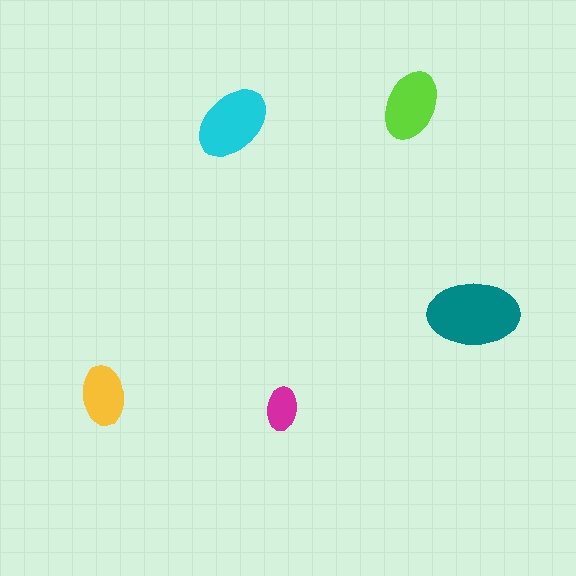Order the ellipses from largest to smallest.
the teal one, the cyan one, the lime one, the yellow one, the magenta one.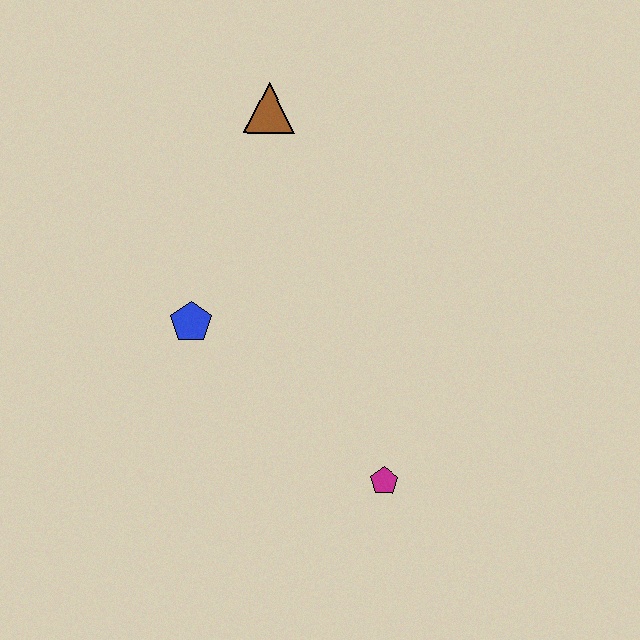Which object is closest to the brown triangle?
The blue pentagon is closest to the brown triangle.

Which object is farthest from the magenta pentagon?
The brown triangle is farthest from the magenta pentagon.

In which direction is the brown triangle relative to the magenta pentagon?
The brown triangle is above the magenta pentagon.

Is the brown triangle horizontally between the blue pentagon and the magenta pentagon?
Yes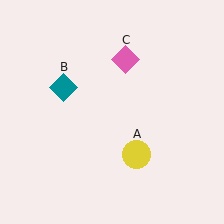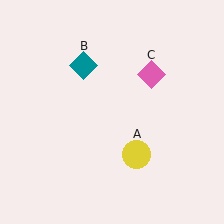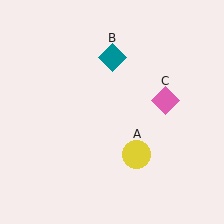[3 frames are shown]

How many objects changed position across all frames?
2 objects changed position: teal diamond (object B), pink diamond (object C).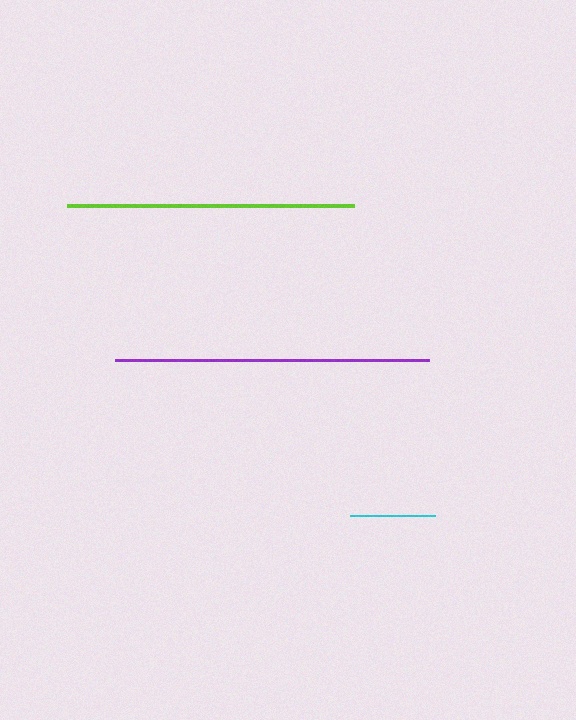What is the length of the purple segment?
The purple segment is approximately 315 pixels long.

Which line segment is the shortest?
The cyan line is the shortest at approximately 86 pixels.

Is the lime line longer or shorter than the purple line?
The purple line is longer than the lime line.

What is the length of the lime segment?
The lime segment is approximately 287 pixels long.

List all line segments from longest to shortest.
From longest to shortest: purple, lime, cyan.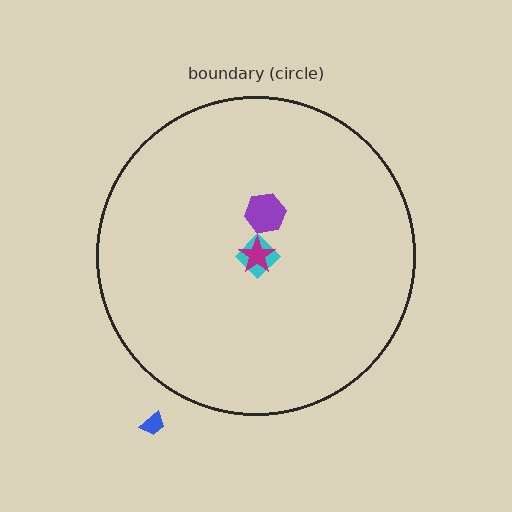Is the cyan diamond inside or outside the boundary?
Inside.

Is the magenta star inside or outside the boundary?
Inside.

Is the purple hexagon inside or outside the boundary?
Inside.